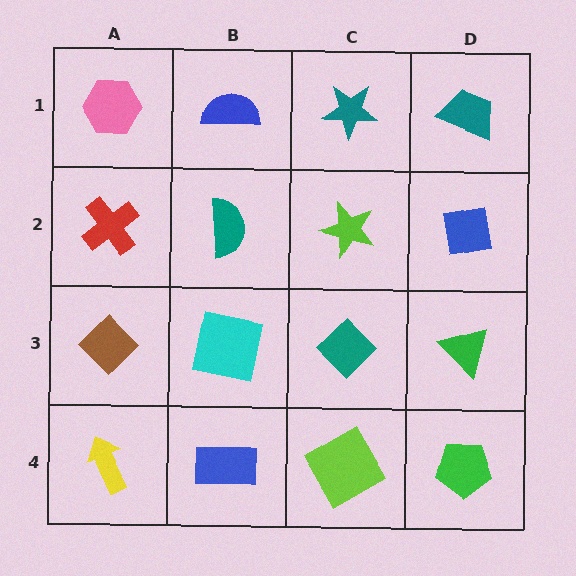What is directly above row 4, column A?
A brown diamond.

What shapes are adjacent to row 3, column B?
A teal semicircle (row 2, column B), a blue rectangle (row 4, column B), a brown diamond (row 3, column A), a teal diamond (row 3, column C).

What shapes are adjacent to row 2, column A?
A pink hexagon (row 1, column A), a brown diamond (row 3, column A), a teal semicircle (row 2, column B).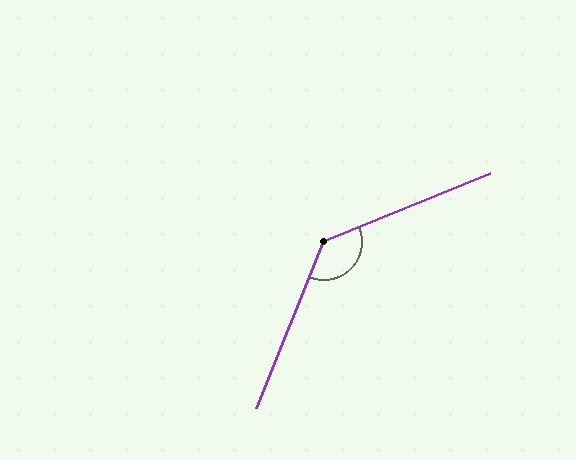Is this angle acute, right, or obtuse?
It is obtuse.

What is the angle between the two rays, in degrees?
Approximately 134 degrees.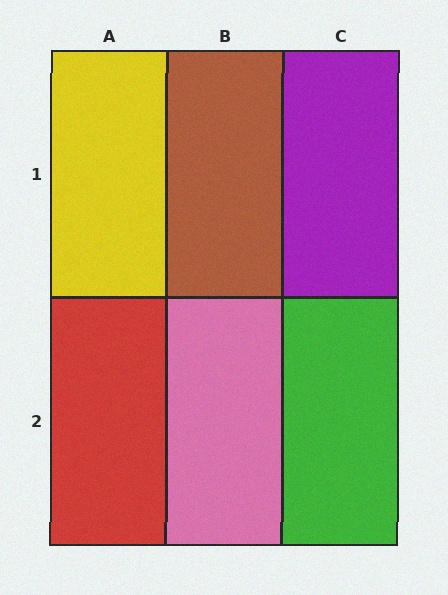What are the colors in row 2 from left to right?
Red, pink, green.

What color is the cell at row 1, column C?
Purple.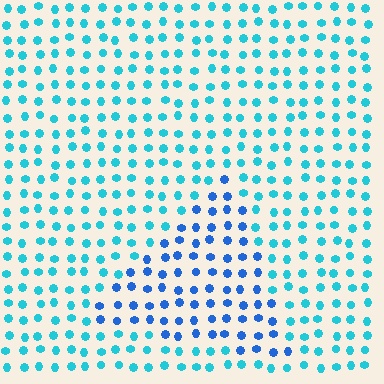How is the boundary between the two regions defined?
The boundary is defined purely by a slight shift in hue (about 33 degrees). Spacing, size, and orientation are identical on both sides.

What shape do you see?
I see a triangle.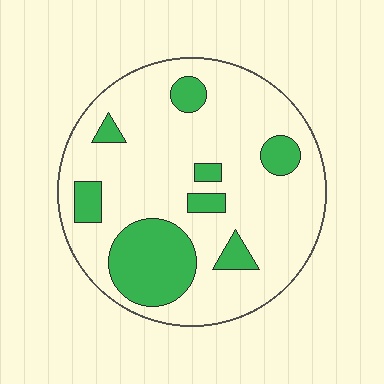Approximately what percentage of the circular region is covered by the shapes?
Approximately 20%.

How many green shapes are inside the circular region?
8.